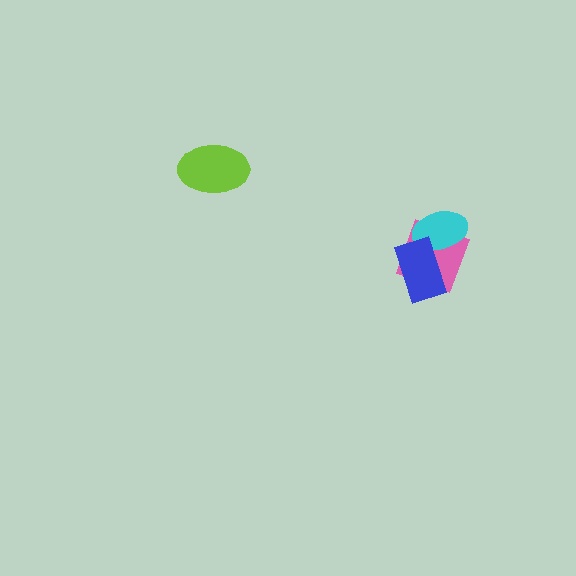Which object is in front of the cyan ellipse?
The blue rectangle is in front of the cyan ellipse.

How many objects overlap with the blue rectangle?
2 objects overlap with the blue rectangle.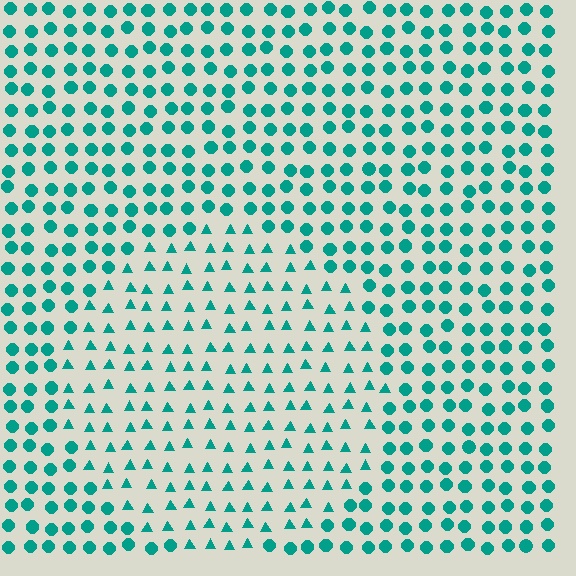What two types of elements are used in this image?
The image uses triangles inside the circle region and circles outside it.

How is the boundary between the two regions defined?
The boundary is defined by a change in element shape: triangles inside vs. circles outside. All elements share the same color and spacing.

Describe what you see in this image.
The image is filled with small teal elements arranged in a uniform grid. A circle-shaped region contains triangles, while the surrounding area contains circles. The boundary is defined purely by the change in element shape.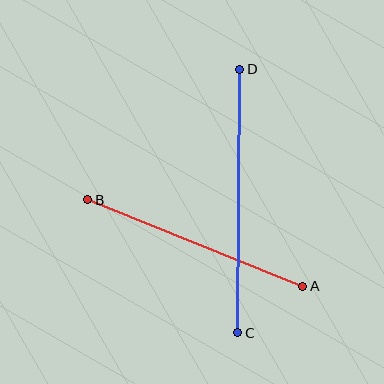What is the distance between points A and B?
The distance is approximately 232 pixels.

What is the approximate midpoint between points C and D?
The midpoint is at approximately (239, 201) pixels.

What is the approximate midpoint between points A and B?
The midpoint is at approximately (195, 243) pixels.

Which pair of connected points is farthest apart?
Points C and D are farthest apart.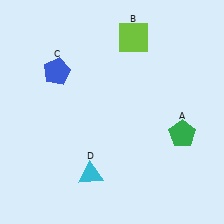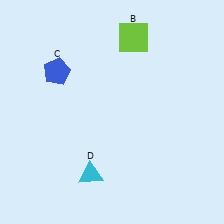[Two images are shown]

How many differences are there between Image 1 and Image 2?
There is 1 difference between the two images.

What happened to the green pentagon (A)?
The green pentagon (A) was removed in Image 2. It was in the bottom-right area of Image 1.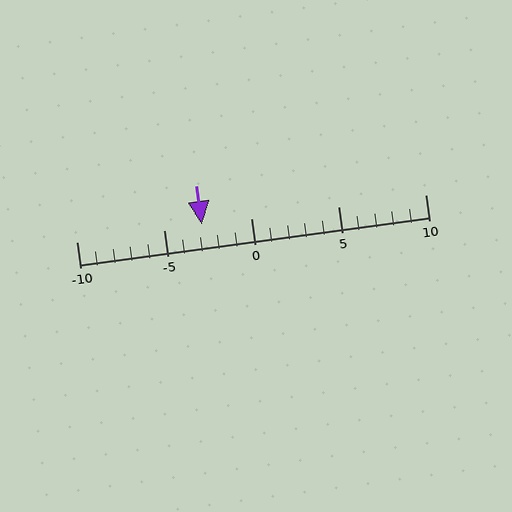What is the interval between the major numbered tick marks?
The major tick marks are spaced 5 units apart.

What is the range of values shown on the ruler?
The ruler shows values from -10 to 10.